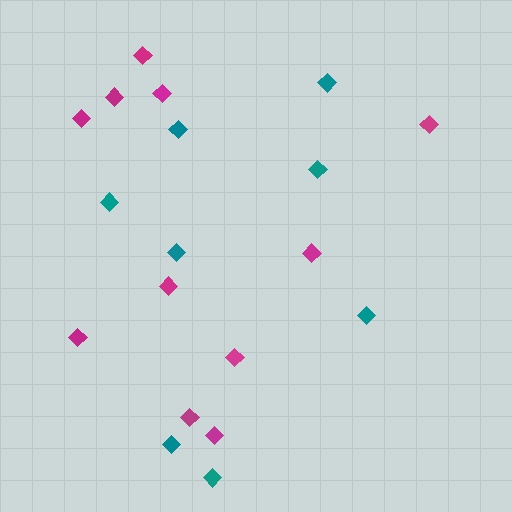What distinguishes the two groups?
There are 2 groups: one group of magenta diamonds (11) and one group of teal diamonds (8).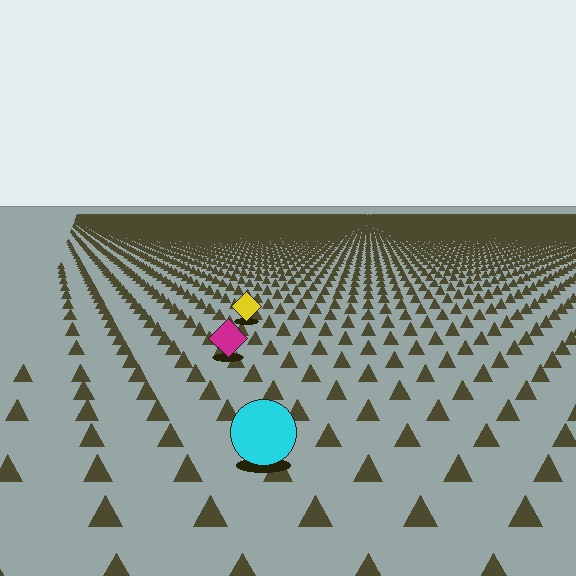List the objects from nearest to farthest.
From nearest to farthest: the cyan circle, the magenta diamond, the yellow diamond.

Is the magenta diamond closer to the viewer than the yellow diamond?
Yes. The magenta diamond is closer — you can tell from the texture gradient: the ground texture is coarser near it.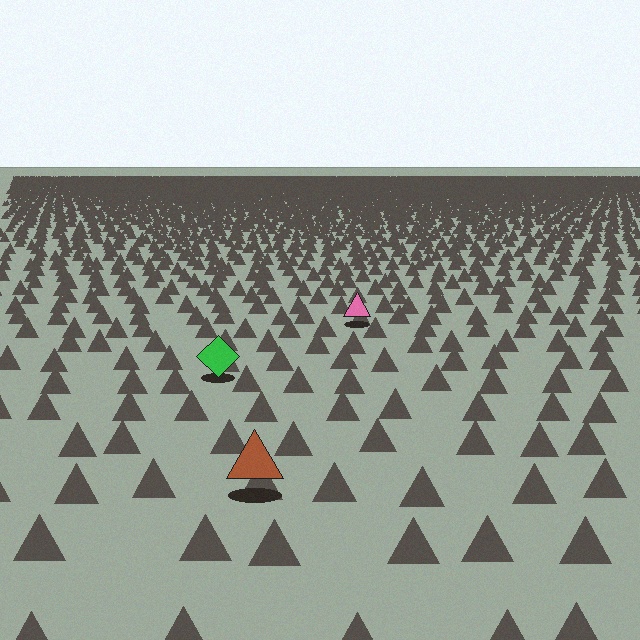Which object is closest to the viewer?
The brown triangle is closest. The texture marks near it are larger and more spread out.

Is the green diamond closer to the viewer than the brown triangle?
No. The brown triangle is closer — you can tell from the texture gradient: the ground texture is coarser near it.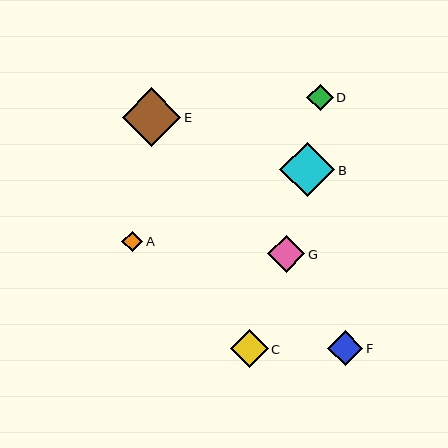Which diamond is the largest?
Diamond E is the largest with a size of approximately 58 pixels.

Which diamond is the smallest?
Diamond A is the smallest with a size of approximately 21 pixels.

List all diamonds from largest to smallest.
From largest to smallest: E, B, C, G, F, D, A.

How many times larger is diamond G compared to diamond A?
Diamond G is approximately 1.8 times the size of diamond A.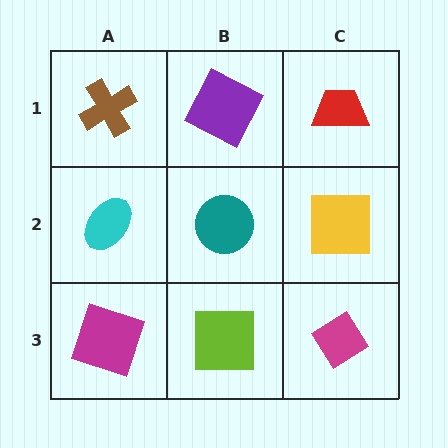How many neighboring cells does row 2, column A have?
3.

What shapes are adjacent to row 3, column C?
A yellow square (row 2, column C), a lime square (row 3, column B).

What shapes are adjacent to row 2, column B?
A purple square (row 1, column B), a lime square (row 3, column B), a cyan ellipse (row 2, column A), a yellow square (row 2, column C).